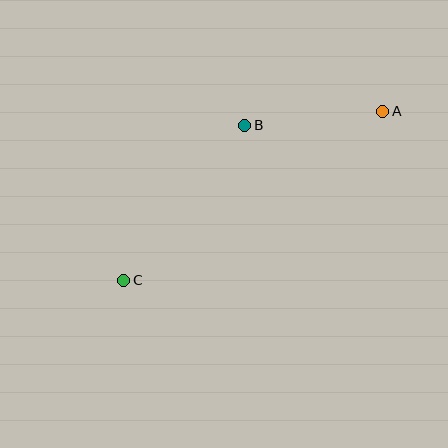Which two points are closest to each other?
Points A and B are closest to each other.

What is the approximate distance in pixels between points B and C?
The distance between B and C is approximately 196 pixels.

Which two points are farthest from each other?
Points A and C are farthest from each other.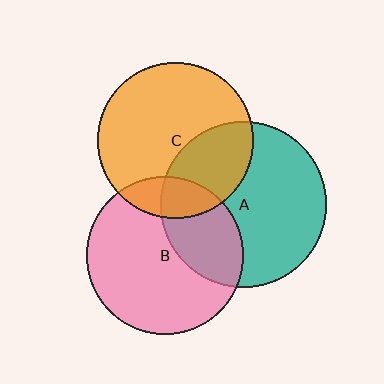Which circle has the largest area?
Circle A (teal).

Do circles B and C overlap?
Yes.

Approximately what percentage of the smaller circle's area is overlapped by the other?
Approximately 15%.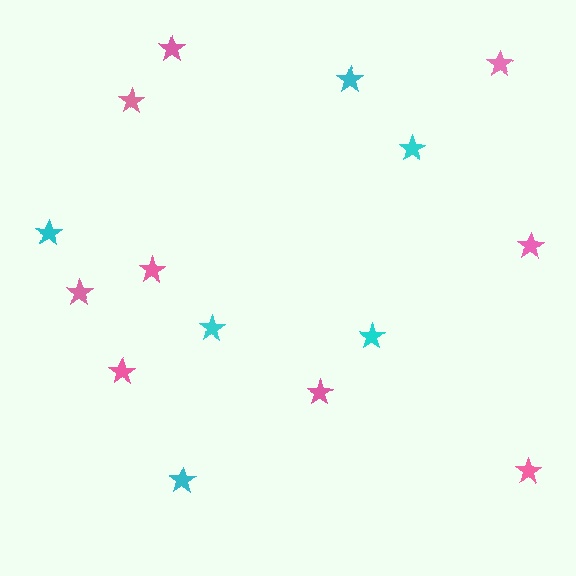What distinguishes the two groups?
There are 2 groups: one group of pink stars (9) and one group of cyan stars (6).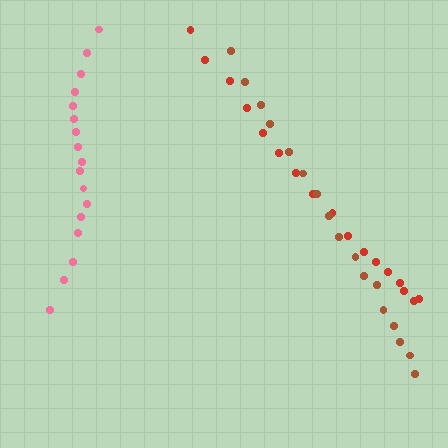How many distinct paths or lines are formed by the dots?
There are 3 distinct paths.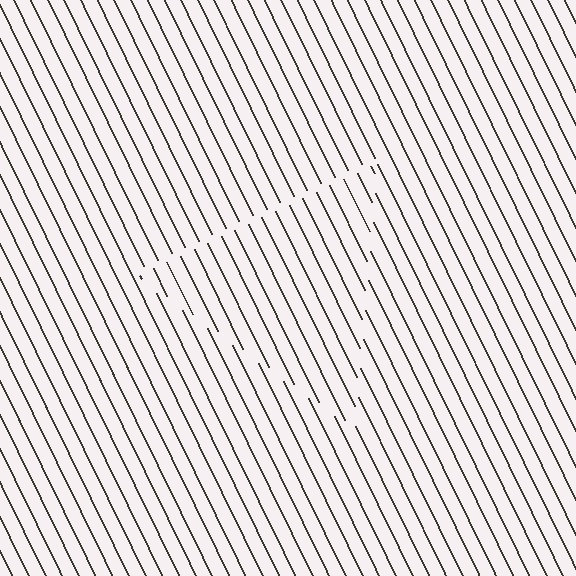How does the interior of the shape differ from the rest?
The interior of the shape contains the same grating, shifted by half a period — the contour is defined by the phase discontinuity where line-ends from the inner and outer gratings abut.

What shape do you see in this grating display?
An illusory triangle. The interior of the shape contains the same grating, shifted by half a period — the contour is defined by the phase discontinuity where line-ends from the inner and outer gratings abut.